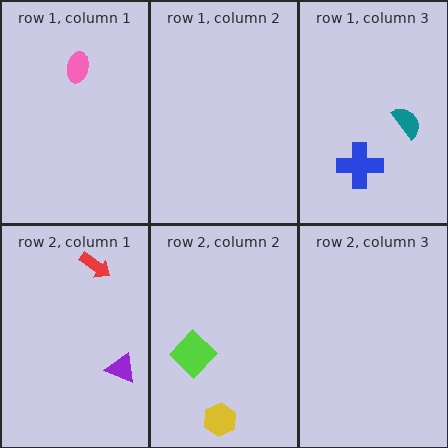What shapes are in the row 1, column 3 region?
The blue cross, the teal semicircle.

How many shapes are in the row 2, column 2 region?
2.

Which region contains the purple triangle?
The row 2, column 1 region.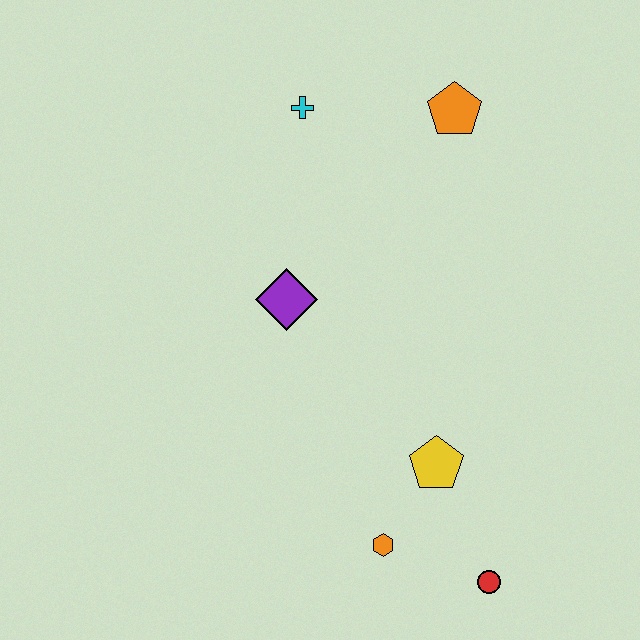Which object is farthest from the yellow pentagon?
The cyan cross is farthest from the yellow pentagon.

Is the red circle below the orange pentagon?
Yes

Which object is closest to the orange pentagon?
The cyan cross is closest to the orange pentagon.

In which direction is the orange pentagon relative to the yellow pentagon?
The orange pentagon is above the yellow pentagon.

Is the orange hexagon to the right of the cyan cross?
Yes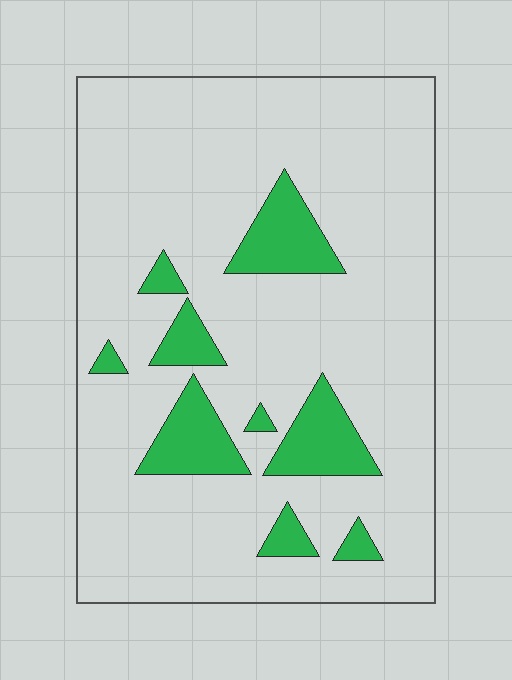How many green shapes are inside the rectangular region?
9.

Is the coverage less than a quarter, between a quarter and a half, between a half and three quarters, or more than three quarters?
Less than a quarter.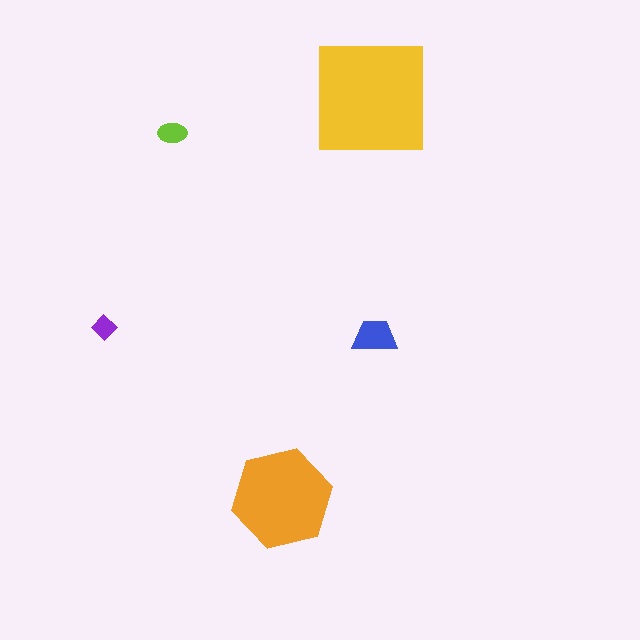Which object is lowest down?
The orange hexagon is bottommost.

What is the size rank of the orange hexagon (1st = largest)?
2nd.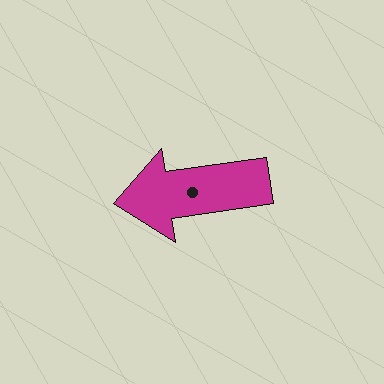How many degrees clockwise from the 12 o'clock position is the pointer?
Approximately 262 degrees.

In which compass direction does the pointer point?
West.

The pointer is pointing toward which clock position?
Roughly 9 o'clock.